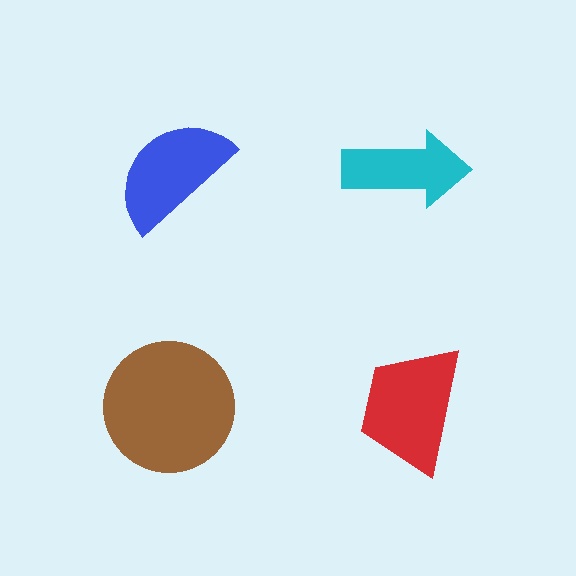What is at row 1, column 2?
A cyan arrow.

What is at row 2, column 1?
A brown circle.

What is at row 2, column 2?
A red trapezoid.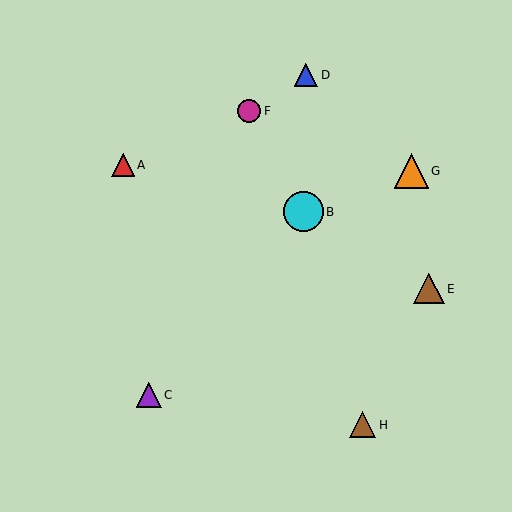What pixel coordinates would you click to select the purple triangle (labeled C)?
Click at (149, 395) to select the purple triangle C.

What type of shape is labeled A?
Shape A is a red triangle.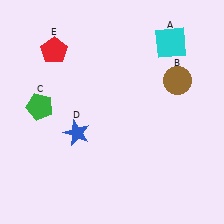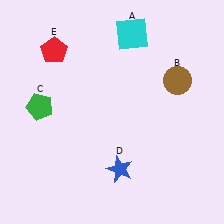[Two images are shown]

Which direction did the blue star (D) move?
The blue star (D) moved right.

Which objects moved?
The objects that moved are: the cyan square (A), the blue star (D).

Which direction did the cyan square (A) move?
The cyan square (A) moved left.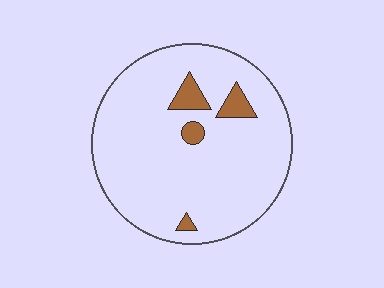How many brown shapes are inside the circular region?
4.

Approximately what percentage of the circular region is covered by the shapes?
Approximately 5%.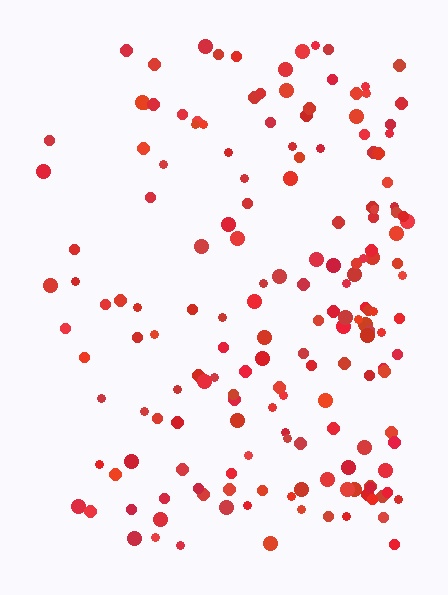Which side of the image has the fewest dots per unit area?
The left.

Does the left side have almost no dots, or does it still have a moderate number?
Still a moderate number, just noticeably fewer than the right.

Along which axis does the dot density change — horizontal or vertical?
Horizontal.